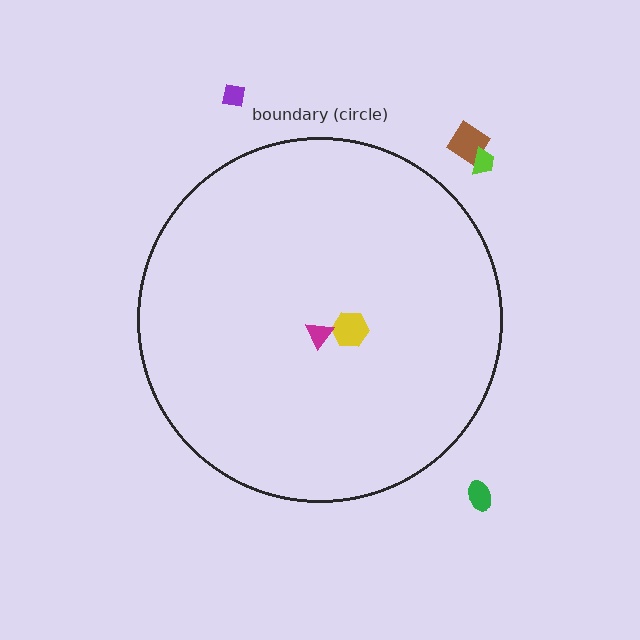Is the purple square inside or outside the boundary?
Outside.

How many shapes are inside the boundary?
2 inside, 4 outside.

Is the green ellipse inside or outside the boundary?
Outside.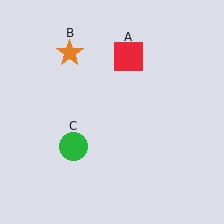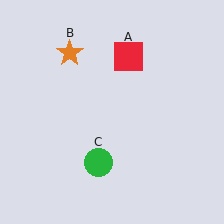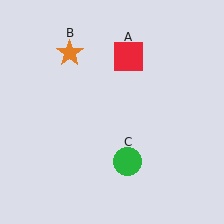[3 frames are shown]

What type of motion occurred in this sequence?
The green circle (object C) rotated counterclockwise around the center of the scene.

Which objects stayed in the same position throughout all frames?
Red square (object A) and orange star (object B) remained stationary.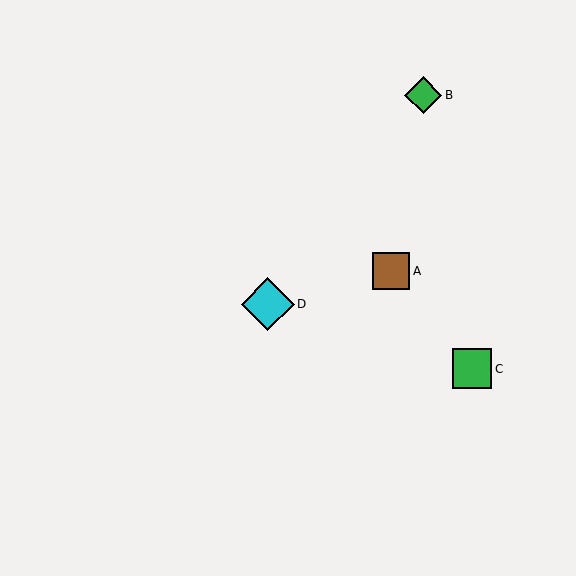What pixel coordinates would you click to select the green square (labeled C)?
Click at (472, 369) to select the green square C.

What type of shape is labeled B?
Shape B is a green diamond.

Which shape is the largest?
The cyan diamond (labeled D) is the largest.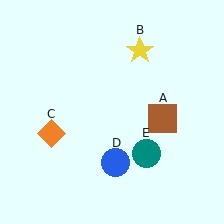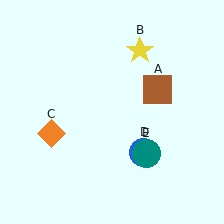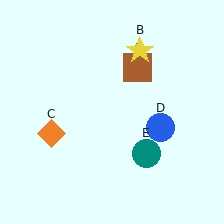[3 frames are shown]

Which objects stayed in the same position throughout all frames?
Yellow star (object B) and orange diamond (object C) and teal circle (object E) remained stationary.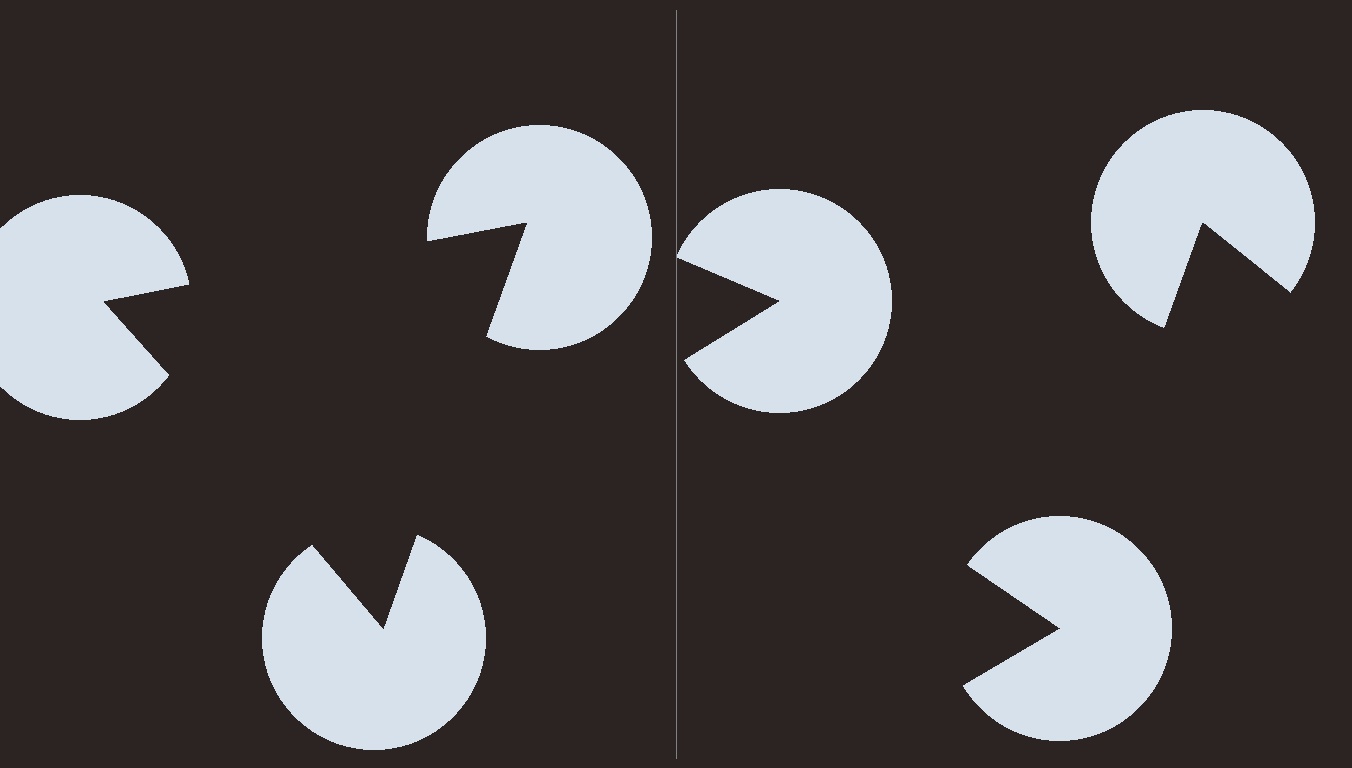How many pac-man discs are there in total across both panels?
6 — 3 on each side.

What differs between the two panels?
The pac-man discs are positioned identically on both sides; only the wedge orientations differ. On the left they align to a triangle; on the right they are misaligned.